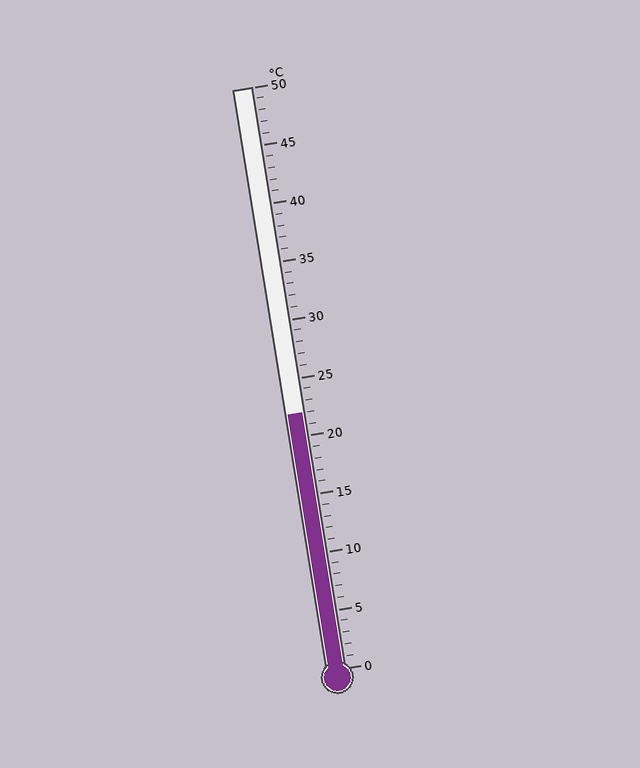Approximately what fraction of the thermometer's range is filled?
The thermometer is filled to approximately 45% of its range.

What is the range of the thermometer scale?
The thermometer scale ranges from 0°C to 50°C.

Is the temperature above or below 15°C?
The temperature is above 15°C.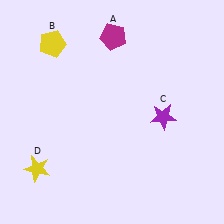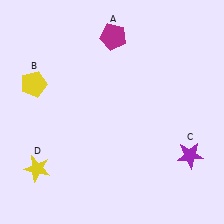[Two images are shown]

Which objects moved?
The objects that moved are: the yellow pentagon (B), the purple star (C).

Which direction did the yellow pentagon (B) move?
The yellow pentagon (B) moved down.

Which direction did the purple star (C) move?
The purple star (C) moved down.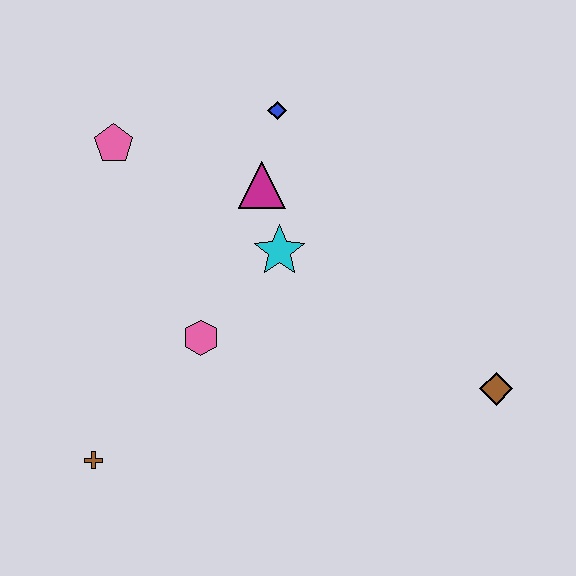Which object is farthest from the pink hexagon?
The brown diamond is farthest from the pink hexagon.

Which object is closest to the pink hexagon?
The cyan star is closest to the pink hexagon.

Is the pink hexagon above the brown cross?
Yes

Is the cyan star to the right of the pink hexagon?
Yes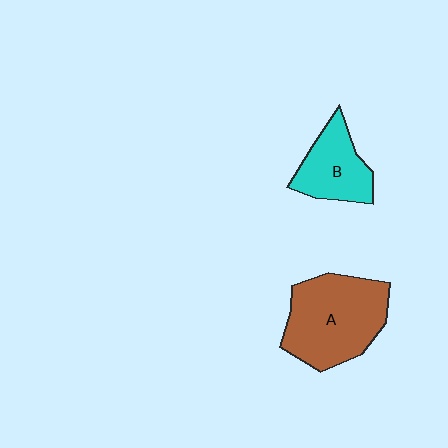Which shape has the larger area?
Shape A (brown).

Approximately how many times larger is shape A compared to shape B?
Approximately 1.7 times.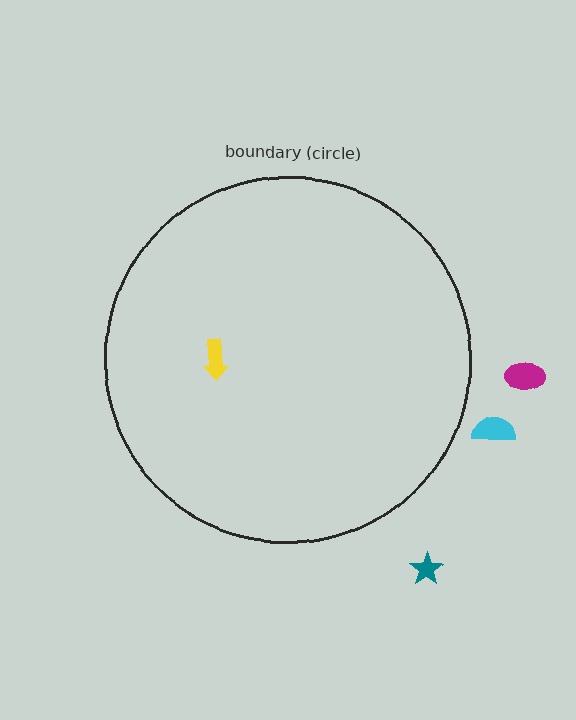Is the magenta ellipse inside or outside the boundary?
Outside.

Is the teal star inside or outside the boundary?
Outside.